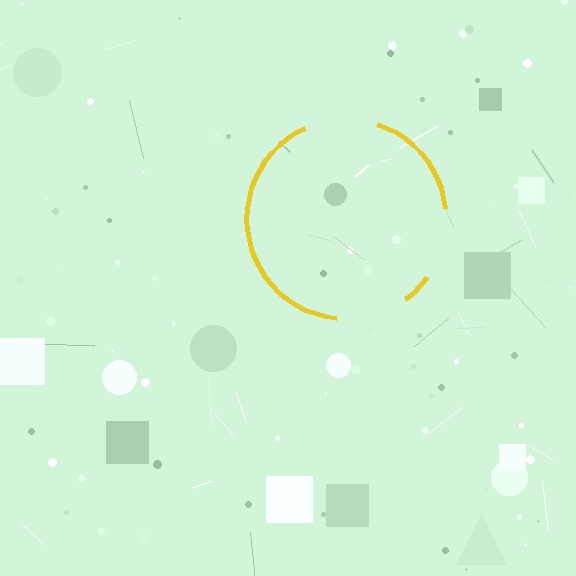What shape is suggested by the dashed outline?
The dashed outline suggests a circle.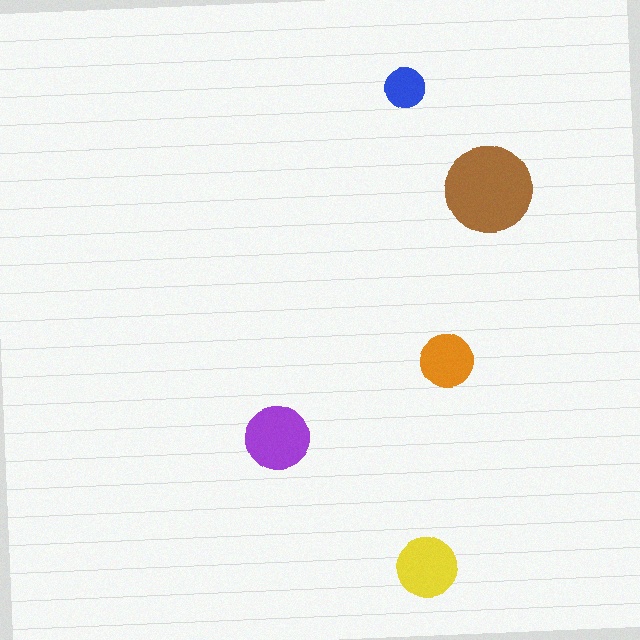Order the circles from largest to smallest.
the brown one, the purple one, the yellow one, the orange one, the blue one.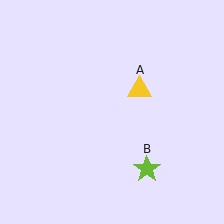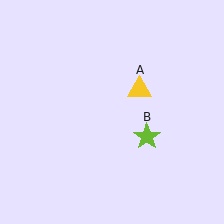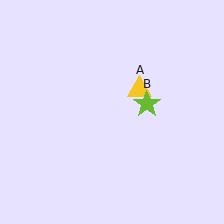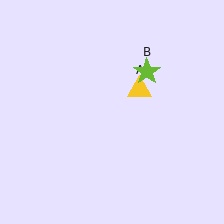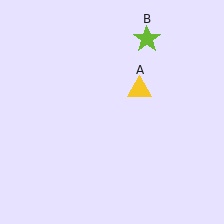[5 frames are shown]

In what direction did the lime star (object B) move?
The lime star (object B) moved up.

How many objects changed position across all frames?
1 object changed position: lime star (object B).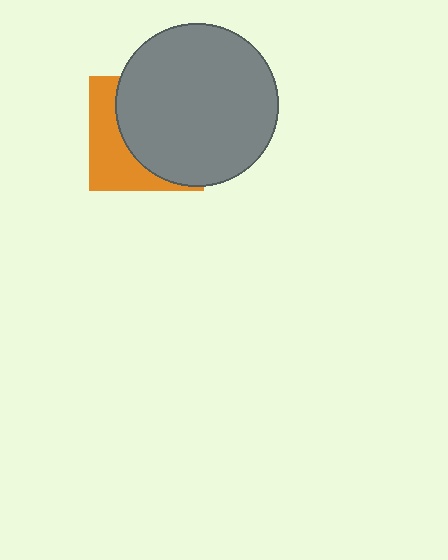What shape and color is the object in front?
The object in front is a gray circle.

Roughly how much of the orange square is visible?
A small part of it is visible (roughly 37%).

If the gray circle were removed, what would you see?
You would see the complete orange square.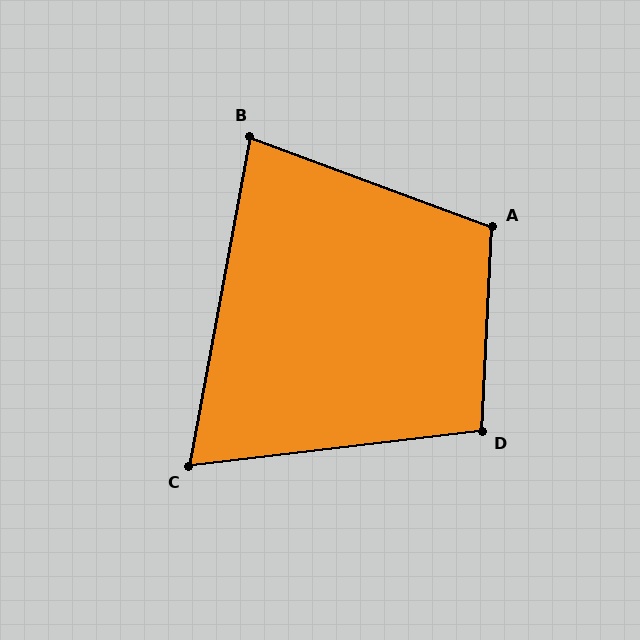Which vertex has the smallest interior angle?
C, at approximately 73 degrees.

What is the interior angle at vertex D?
Approximately 100 degrees (obtuse).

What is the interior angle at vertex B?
Approximately 80 degrees (acute).